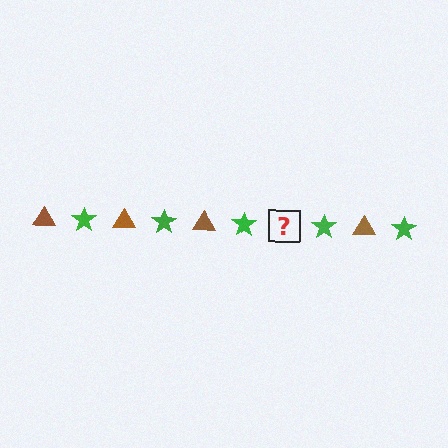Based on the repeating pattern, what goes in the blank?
The blank should be a brown triangle.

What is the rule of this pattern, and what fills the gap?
The rule is that the pattern alternates between brown triangle and green star. The gap should be filled with a brown triangle.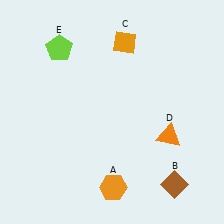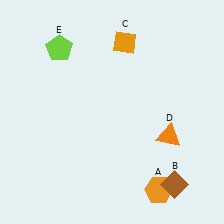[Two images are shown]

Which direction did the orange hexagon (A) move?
The orange hexagon (A) moved right.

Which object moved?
The orange hexagon (A) moved right.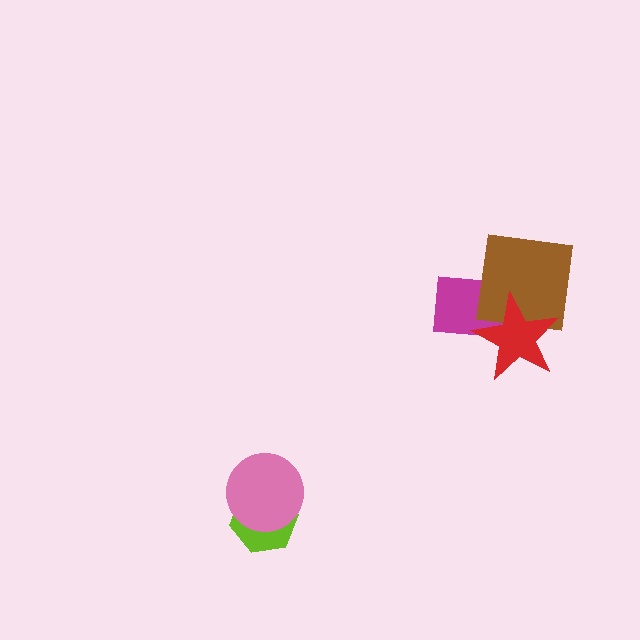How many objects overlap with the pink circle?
1 object overlaps with the pink circle.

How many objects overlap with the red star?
2 objects overlap with the red star.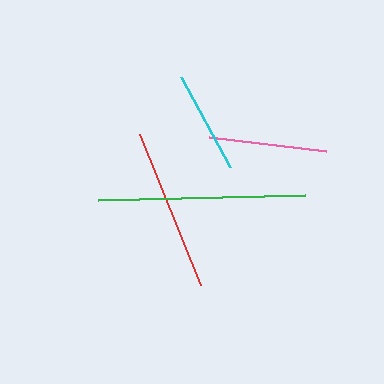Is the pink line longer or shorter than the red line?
The red line is longer than the pink line.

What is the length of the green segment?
The green segment is approximately 207 pixels long.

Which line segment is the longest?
The green line is the longest at approximately 207 pixels.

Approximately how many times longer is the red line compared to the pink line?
The red line is approximately 1.4 times the length of the pink line.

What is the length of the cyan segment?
The cyan segment is approximately 102 pixels long.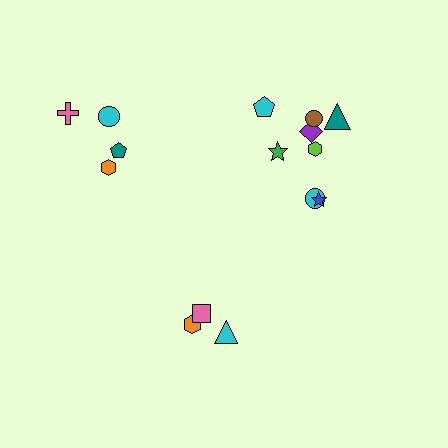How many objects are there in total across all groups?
There are 15 objects.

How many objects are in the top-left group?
There are 4 objects.